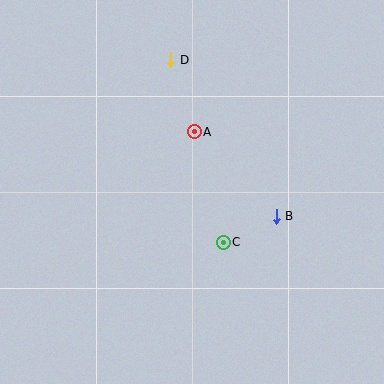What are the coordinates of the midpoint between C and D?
The midpoint between C and D is at (197, 151).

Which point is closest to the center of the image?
Point C at (223, 242) is closest to the center.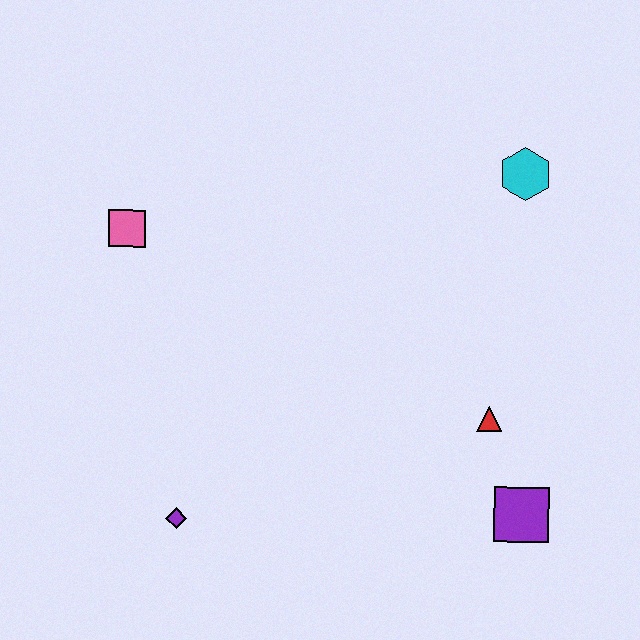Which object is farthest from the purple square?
The pink square is farthest from the purple square.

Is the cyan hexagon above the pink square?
Yes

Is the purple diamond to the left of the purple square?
Yes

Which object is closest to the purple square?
The red triangle is closest to the purple square.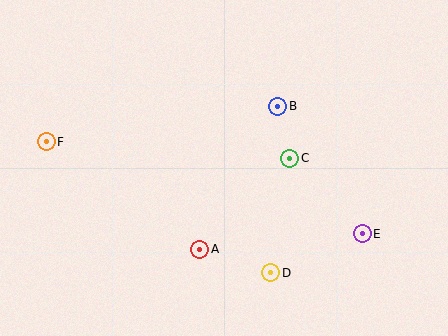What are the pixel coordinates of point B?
Point B is at (278, 106).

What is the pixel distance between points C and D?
The distance between C and D is 116 pixels.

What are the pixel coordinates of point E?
Point E is at (362, 234).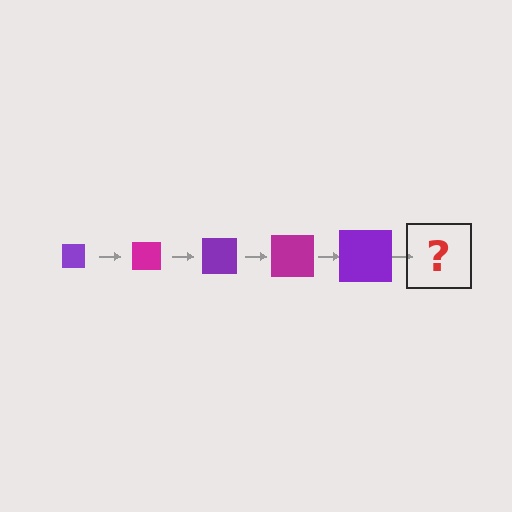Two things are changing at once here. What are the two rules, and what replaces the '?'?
The two rules are that the square grows larger each step and the color cycles through purple and magenta. The '?' should be a magenta square, larger than the previous one.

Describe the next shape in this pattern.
It should be a magenta square, larger than the previous one.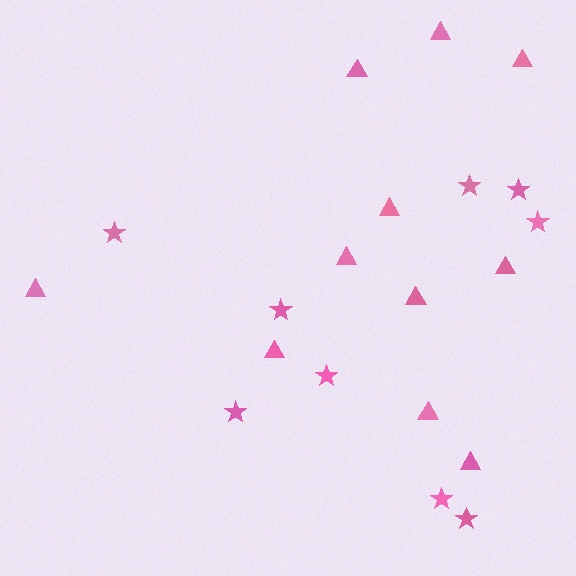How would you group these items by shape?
There are 2 groups: one group of triangles (11) and one group of stars (9).